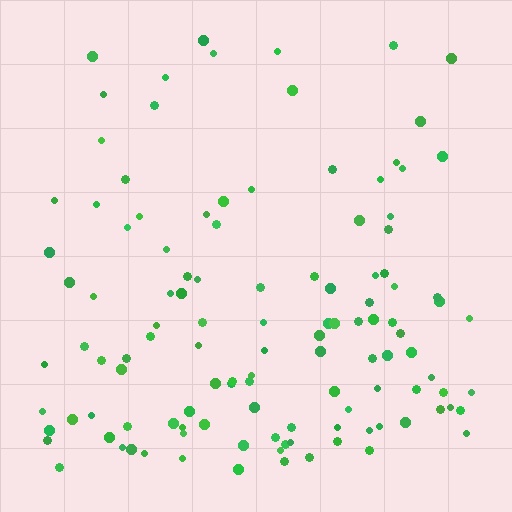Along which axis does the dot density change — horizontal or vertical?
Vertical.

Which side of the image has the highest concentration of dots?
The bottom.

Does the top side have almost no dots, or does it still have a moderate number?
Still a moderate number, just noticeably fewer than the bottom.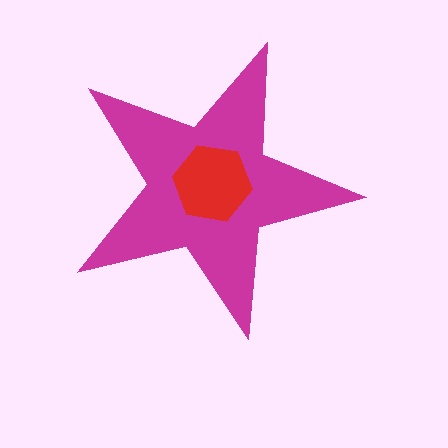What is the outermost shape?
The magenta star.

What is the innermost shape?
The red hexagon.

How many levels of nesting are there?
2.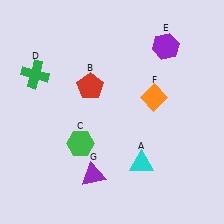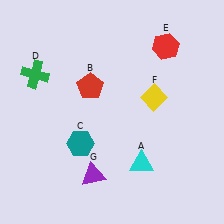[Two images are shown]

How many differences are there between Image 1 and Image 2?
There are 3 differences between the two images.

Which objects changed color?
C changed from green to teal. E changed from purple to red. F changed from orange to yellow.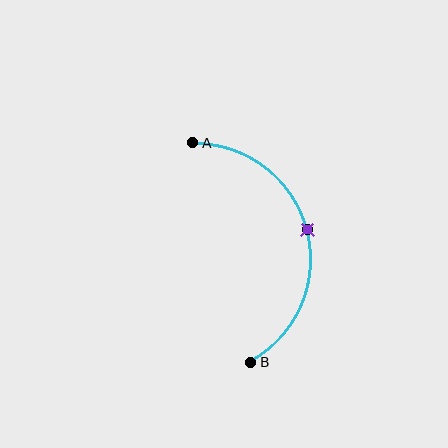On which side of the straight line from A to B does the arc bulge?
The arc bulges to the right of the straight line connecting A and B.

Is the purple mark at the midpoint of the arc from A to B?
Yes. The purple mark lies on the arc at equal arc-length from both A and B — it is the arc midpoint.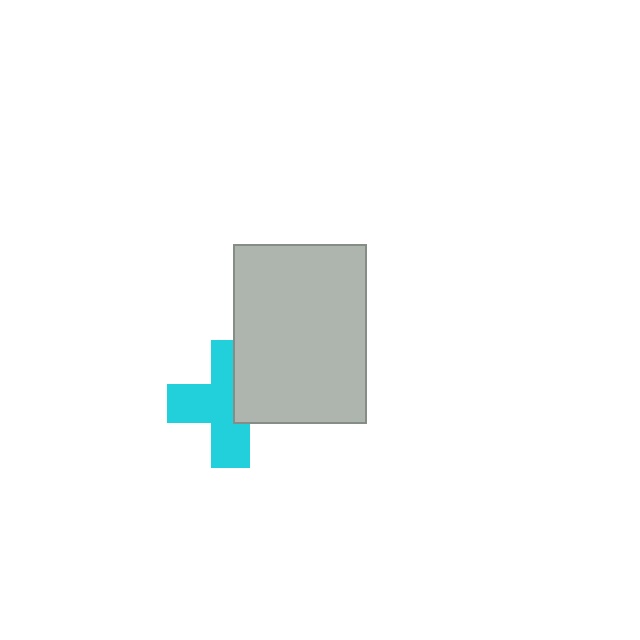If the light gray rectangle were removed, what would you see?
You would see the complete cyan cross.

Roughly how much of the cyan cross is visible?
About half of it is visible (roughly 62%).